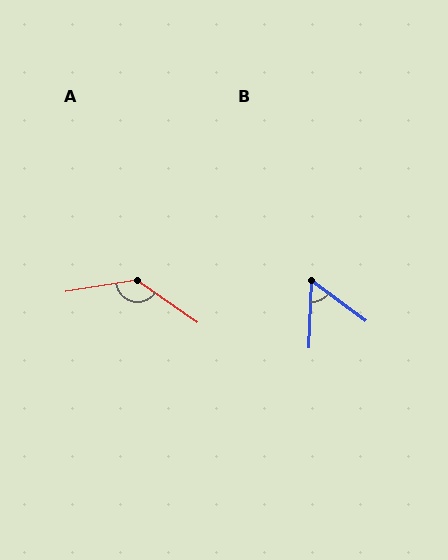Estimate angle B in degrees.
Approximately 56 degrees.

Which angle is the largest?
A, at approximately 136 degrees.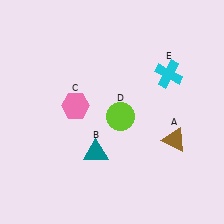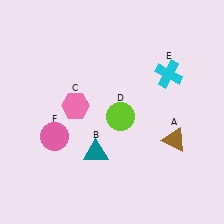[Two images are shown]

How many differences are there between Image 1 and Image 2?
There is 1 difference between the two images.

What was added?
A pink circle (F) was added in Image 2.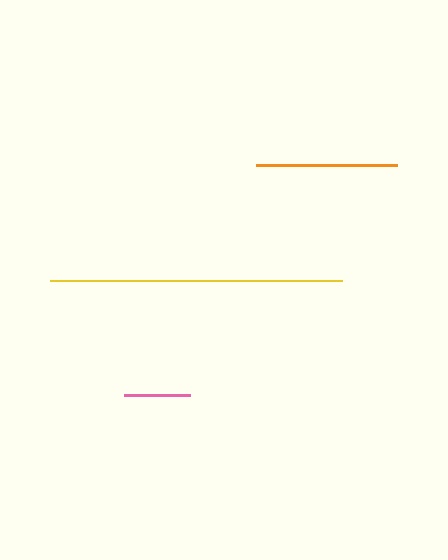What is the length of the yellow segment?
The yellow segment is approximately 292 pixels long.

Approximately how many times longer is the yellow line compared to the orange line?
The yellow line is approximately 2.1 times the length of the orange line.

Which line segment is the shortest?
The pink line is the shortest at approximately 66 pixels.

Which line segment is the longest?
The yellow line is the longest at approximately 292 pixels.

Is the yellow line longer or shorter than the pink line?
The yellow line is longer than the pink line.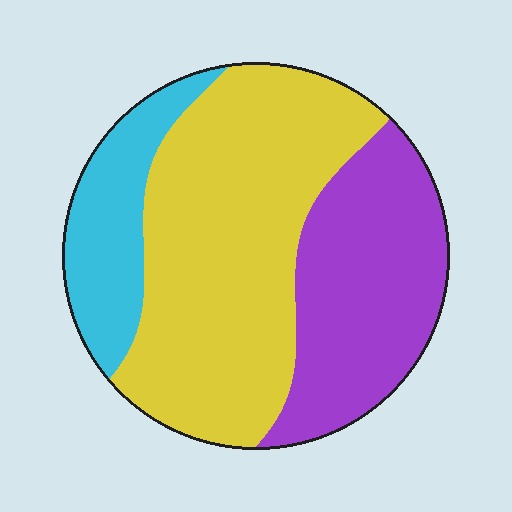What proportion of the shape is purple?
Purple takes up about one third (1/3) of the shape.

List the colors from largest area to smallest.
From largest to smallest: yellow, purple, cyan.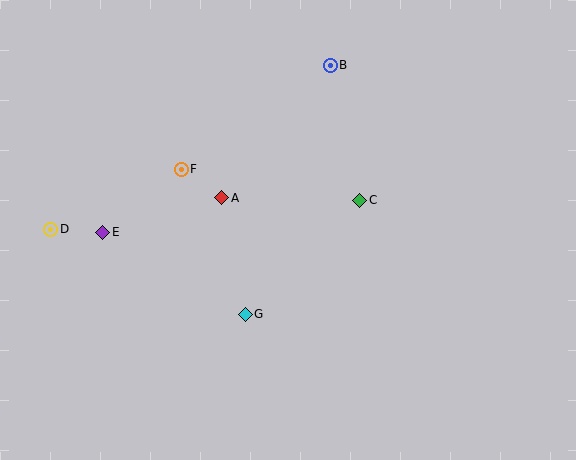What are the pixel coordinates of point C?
Point C is at (360, 200).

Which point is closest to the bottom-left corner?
Point D is closest to the bottom-left corner.